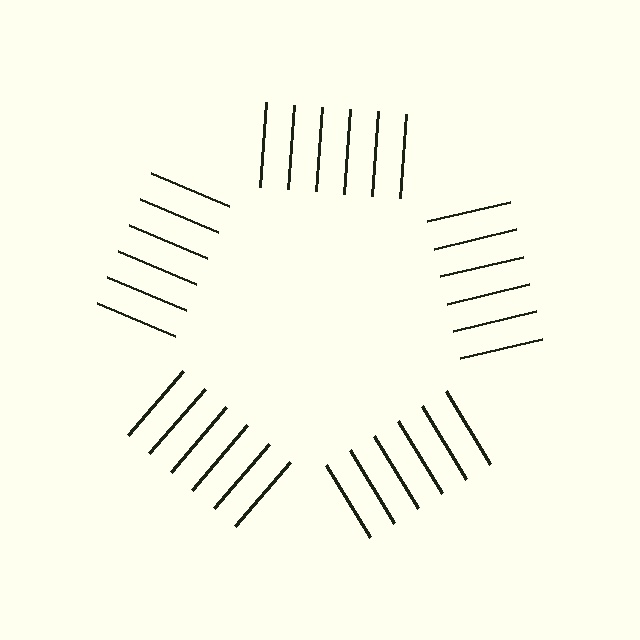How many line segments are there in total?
30 — 6 along each of the 5 edges.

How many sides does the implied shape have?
5 sides — the line-ends trace a pentagon.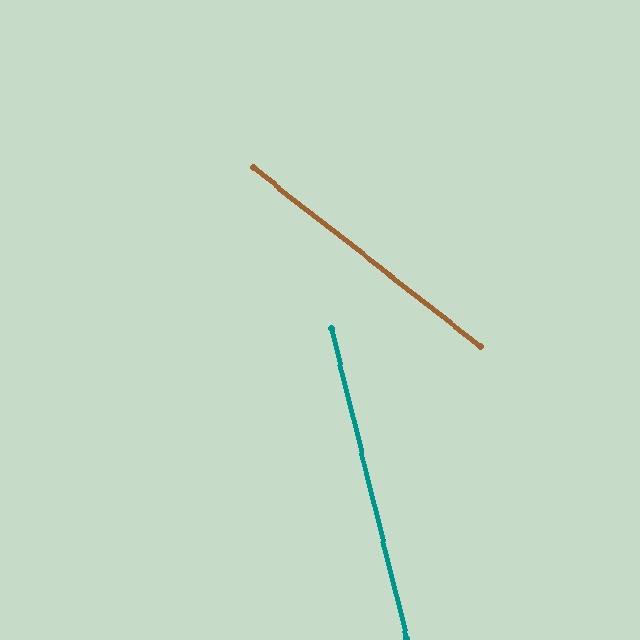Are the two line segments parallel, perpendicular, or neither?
Neither parallel nor perpendicular — they differ by about 38°.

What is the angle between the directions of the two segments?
Approximately 38 degrees.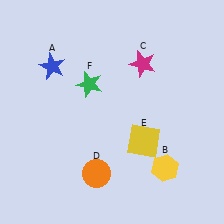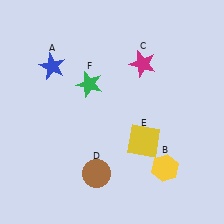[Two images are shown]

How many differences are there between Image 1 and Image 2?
There is 1 difference between the two images.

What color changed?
The circle (D) changed from orange in Image 1 to brown in Image 2.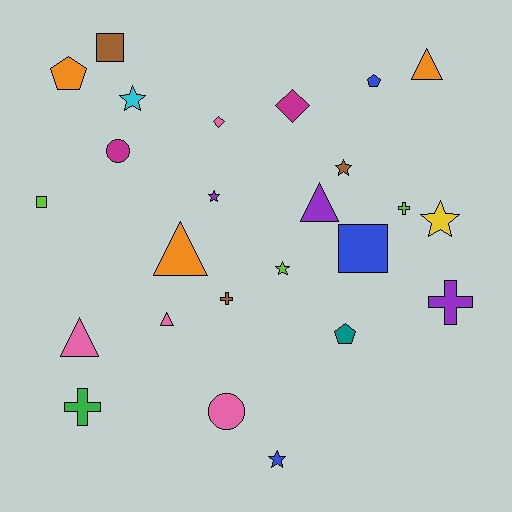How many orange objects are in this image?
There are 3 orange objects.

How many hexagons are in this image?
There are no hexagons.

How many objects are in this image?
There are 25 objects.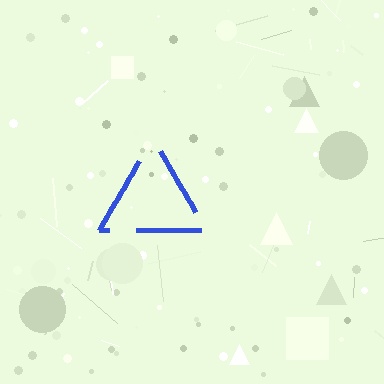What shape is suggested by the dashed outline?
The dashed outline suggests a triangle.